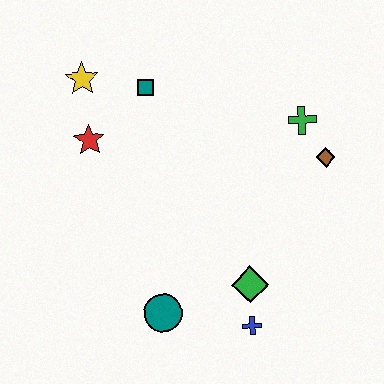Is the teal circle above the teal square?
No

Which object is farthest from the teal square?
The blue cross is farthest from the teal square.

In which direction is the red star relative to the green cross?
The red star is to the left of the green cross.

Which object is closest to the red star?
The yellow star is closest to the red star.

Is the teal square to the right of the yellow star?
Yes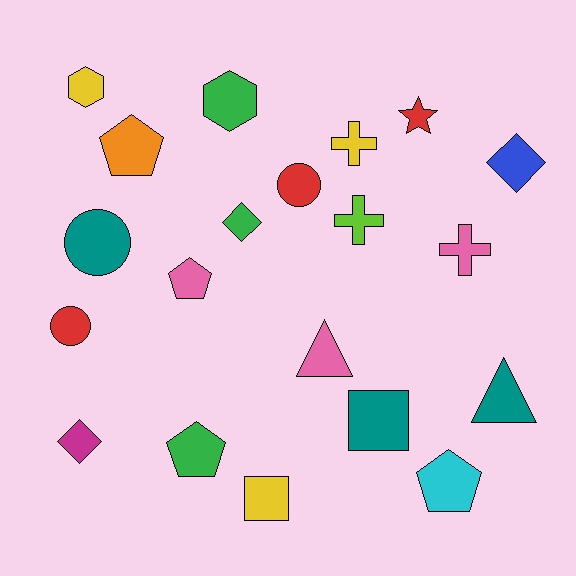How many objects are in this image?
There are 20 objects.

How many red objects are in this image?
There are 3 red objects.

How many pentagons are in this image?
There are 4 pentagons.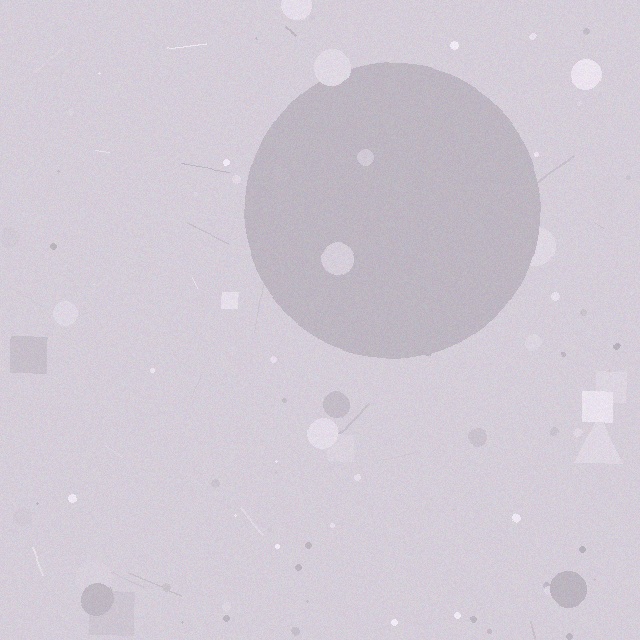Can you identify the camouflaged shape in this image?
The camouflaged shape is a circle.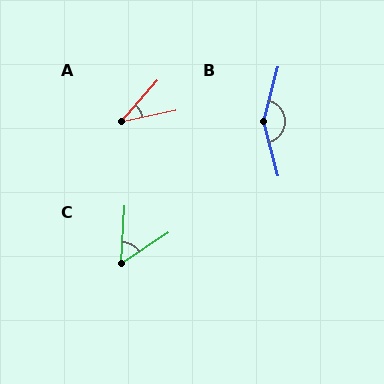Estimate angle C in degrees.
Approximately 53 degrees.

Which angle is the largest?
B, at approximately 151 degrees.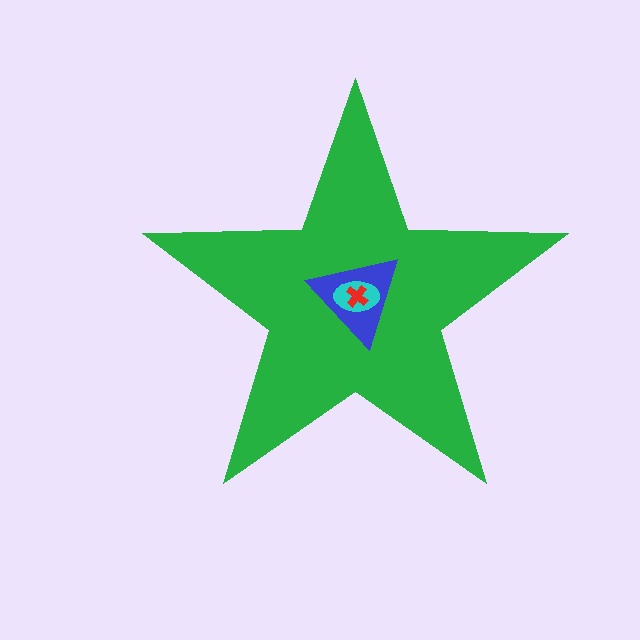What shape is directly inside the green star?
The blue triangle.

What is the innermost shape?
The red cross.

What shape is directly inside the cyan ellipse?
The red cross.